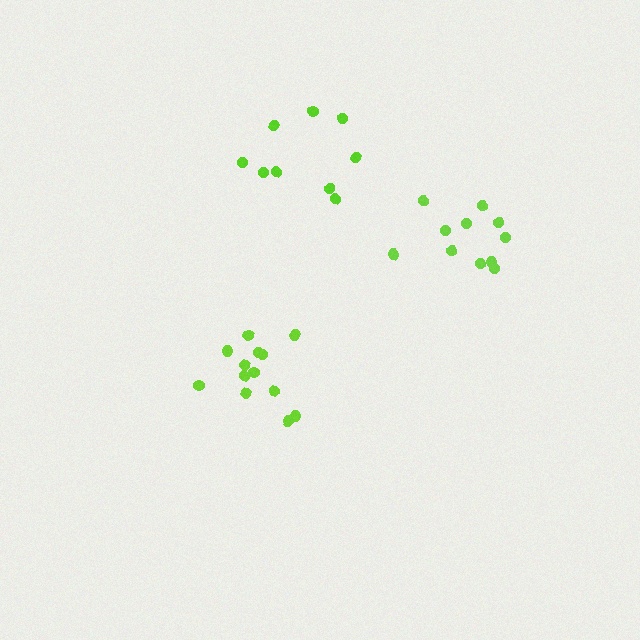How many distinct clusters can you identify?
There are 3 distinct clusters.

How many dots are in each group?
Group 1: 13 dots, Group 2: 9 dots, Group 3: 11 dots (33 total).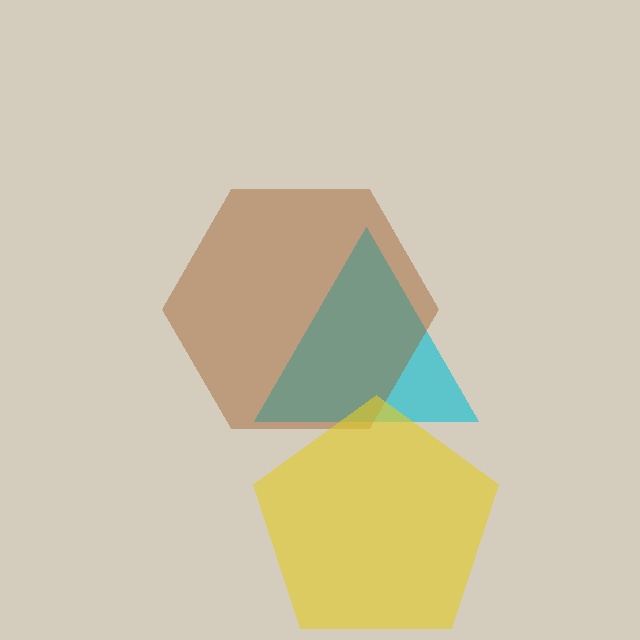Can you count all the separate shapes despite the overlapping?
Yes, there are 3 separate shapes.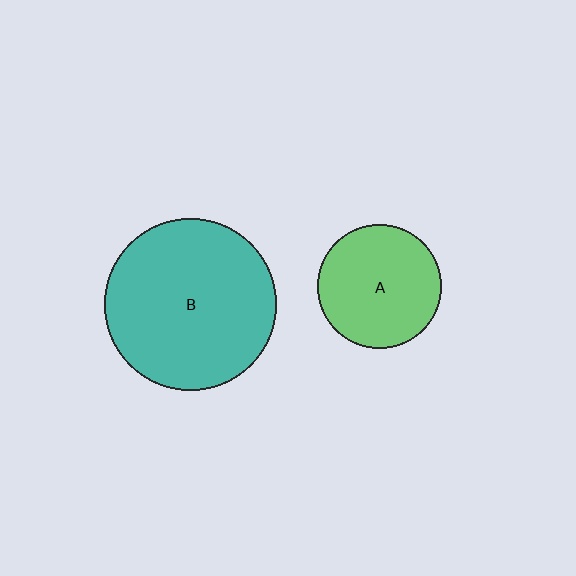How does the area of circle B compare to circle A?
Approximately 1.9 times.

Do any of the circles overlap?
No, none of the circles overlap.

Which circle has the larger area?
Circle B (teal).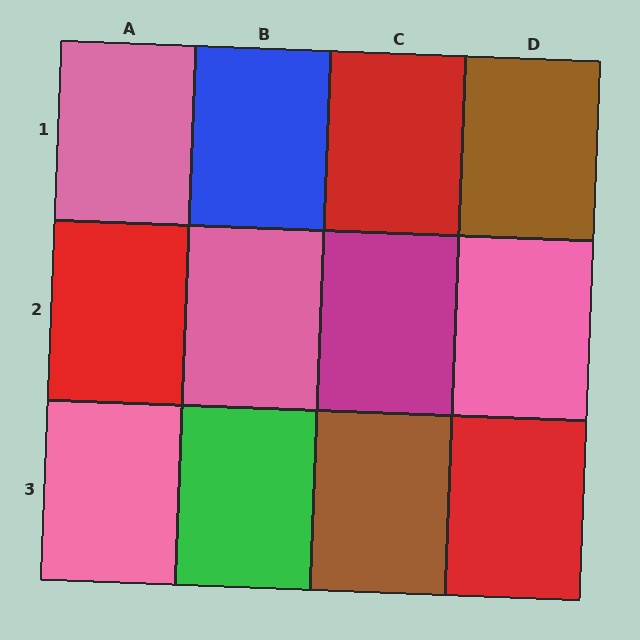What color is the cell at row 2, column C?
Magenta.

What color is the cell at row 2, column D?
Pink.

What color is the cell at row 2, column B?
Pink.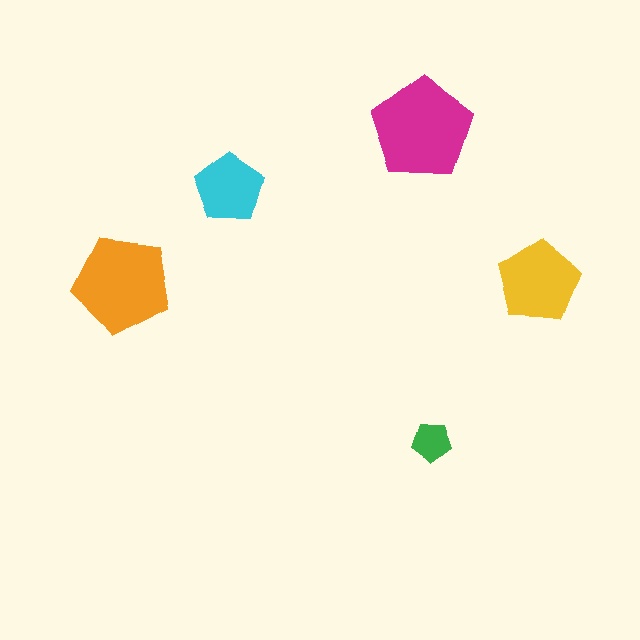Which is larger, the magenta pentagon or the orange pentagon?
The magenta one.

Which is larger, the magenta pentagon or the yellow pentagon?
The magenta one.